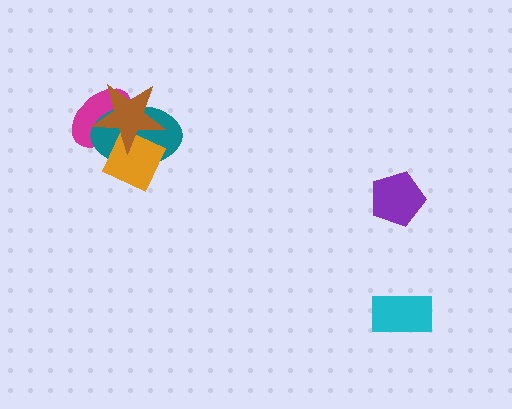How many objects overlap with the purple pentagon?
0 objects overlap with the purple pentagon.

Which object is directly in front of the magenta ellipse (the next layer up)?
The teal ellipse is directly in front of the magenta ellipse.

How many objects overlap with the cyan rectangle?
0 objects overlap with the cyan rectangle.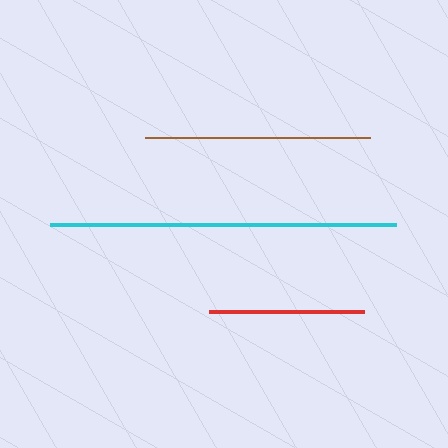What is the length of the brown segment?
The brown segment is approximately 226 pixels long.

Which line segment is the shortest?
The red line is the shortest at approximately 155 pixels.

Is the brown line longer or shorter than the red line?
The brown line is longer than the red line.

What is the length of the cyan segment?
The cyan segment is approximately 346 pixels long.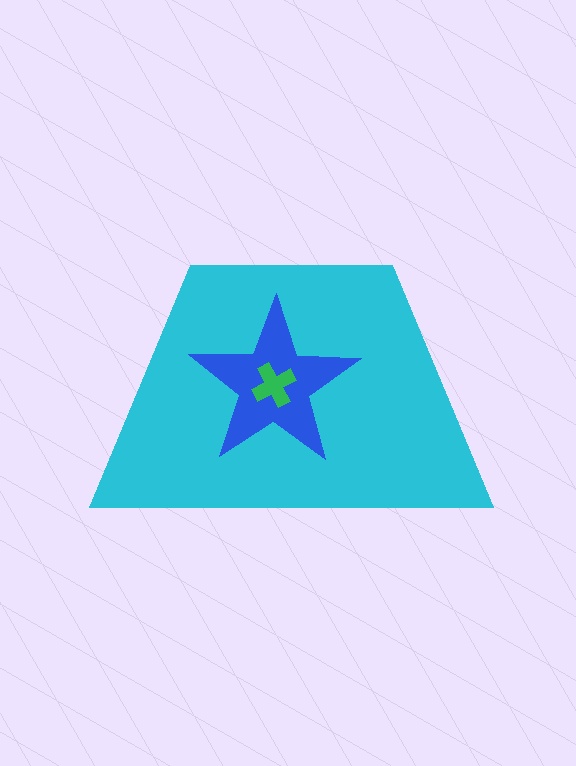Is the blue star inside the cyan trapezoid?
Yes.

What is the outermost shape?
The cyan trapezoid.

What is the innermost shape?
The green cross.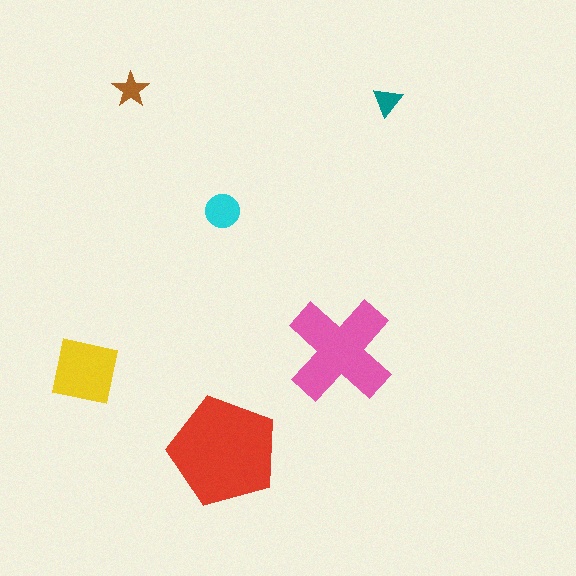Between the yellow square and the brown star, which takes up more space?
The yellow square.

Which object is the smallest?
The teal triangle.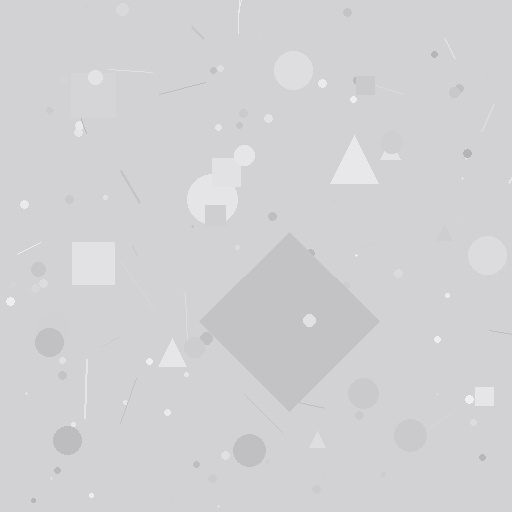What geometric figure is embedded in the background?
A diamond is embedded in the background.